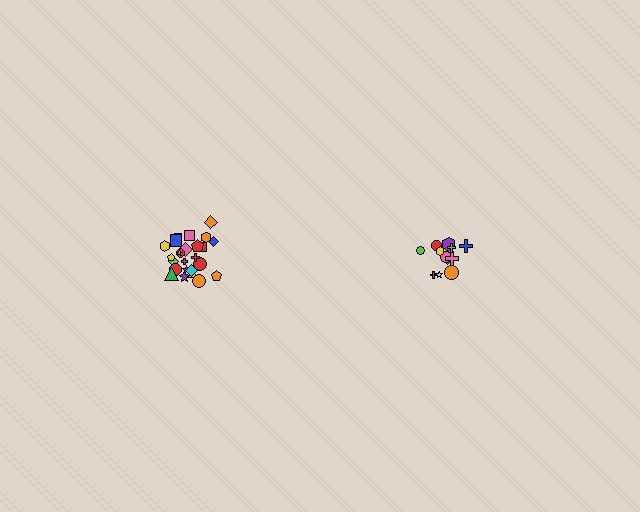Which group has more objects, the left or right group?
The left group.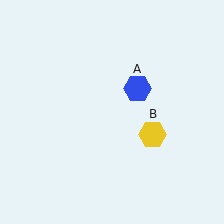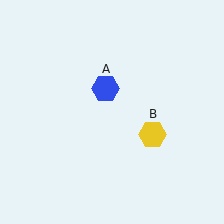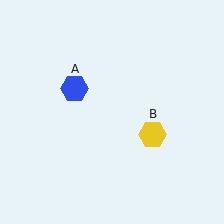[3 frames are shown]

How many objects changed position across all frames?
1 object changed position: blue hexagon (object A).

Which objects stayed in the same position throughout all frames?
Yellow hexagon (object B) remained stationary.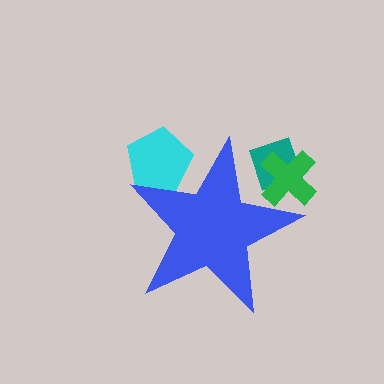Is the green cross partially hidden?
Yes, the green cross is partially hidden behind the blue star.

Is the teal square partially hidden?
Yes, the teal square is partially hidden behind the blue star.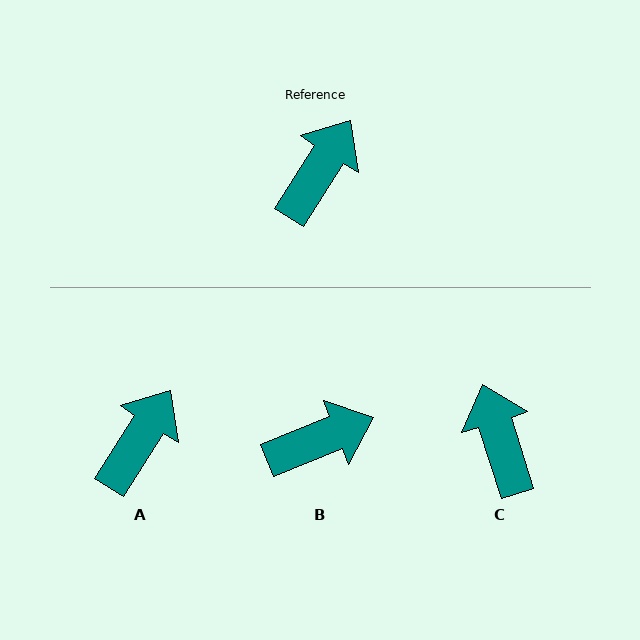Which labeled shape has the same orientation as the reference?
A.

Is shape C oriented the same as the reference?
No, it is off by about 50 degrees.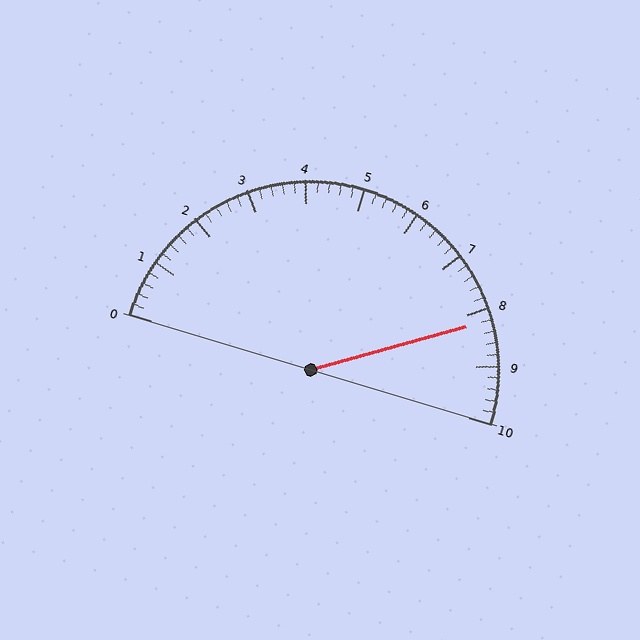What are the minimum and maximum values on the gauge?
The gauge ranges from 0 to 10.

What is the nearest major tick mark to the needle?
The nearest major tick mark is 8.